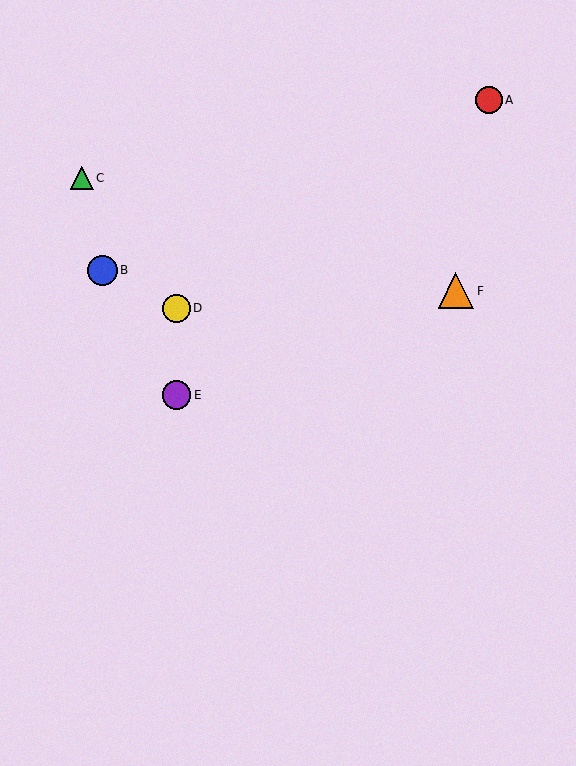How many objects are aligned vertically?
2 objects (D, E) are aligned vertically.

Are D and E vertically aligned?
Yes, both are at x≈176.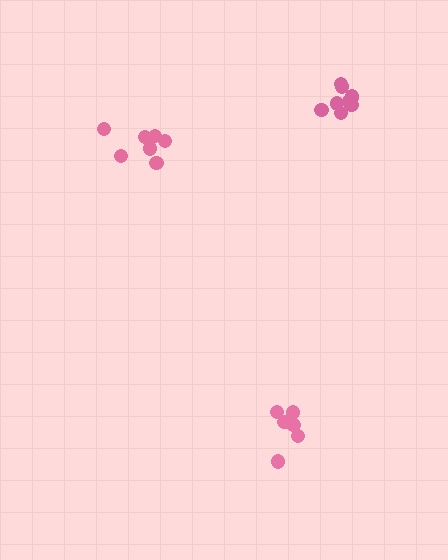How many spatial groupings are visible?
There are 3 spatial groupings.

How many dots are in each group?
Group 1: 7 dots, Group 2: 7 dots, Group 3: 9 dots (23 total).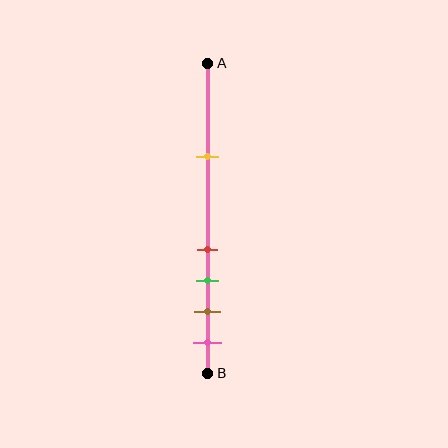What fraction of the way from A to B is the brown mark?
The brown mark is approximately 80% (0.8) of the way from A to B.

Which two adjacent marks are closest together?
The red and green marks are the closest adjacent pair.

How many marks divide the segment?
There are 5 marks dividing the segment.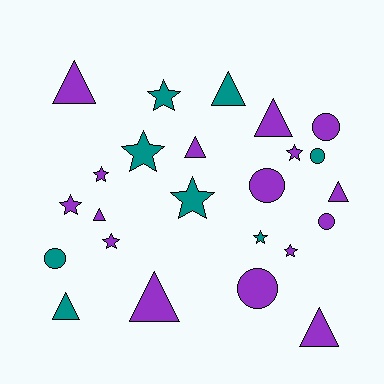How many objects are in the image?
There are 24 objects.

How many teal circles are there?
There are 2 teal circles.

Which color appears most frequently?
Purple, with 16 objects.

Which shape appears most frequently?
Triangle, with 9 objects.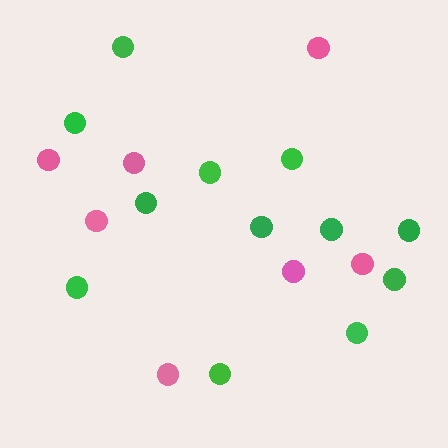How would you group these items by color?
There are 2 groups: one group of green circles (12) and one group of pink circles (7).